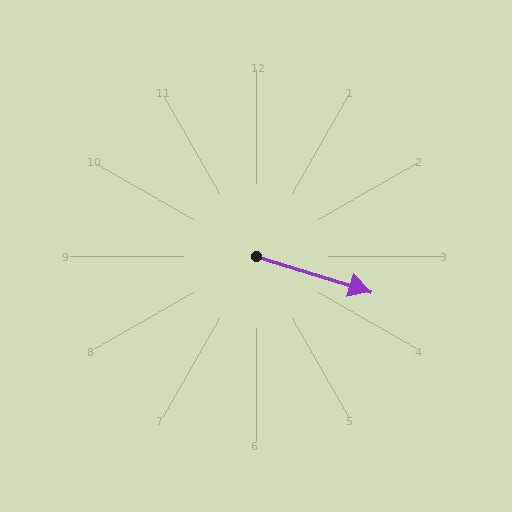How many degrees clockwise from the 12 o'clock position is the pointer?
Approximately 107 degrees.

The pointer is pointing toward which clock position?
Roughly 4 o'clock.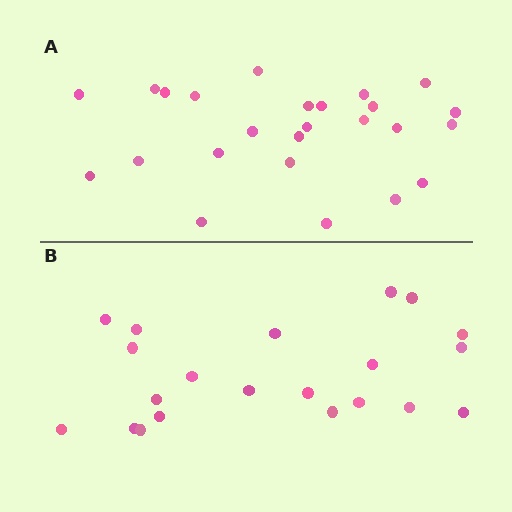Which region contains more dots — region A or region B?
Region A (the top region) has more dots.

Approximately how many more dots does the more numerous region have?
Region A has about 4 more dots than region B.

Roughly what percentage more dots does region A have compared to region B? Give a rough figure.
About 20% more.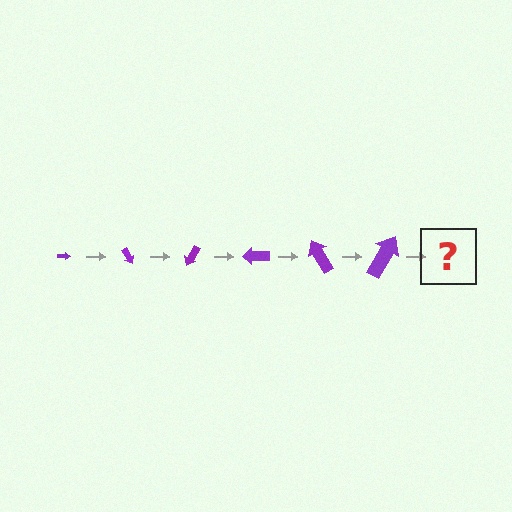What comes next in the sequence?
The next element should be an arrow, larger than the previous one and rotated 360 degrees from the start.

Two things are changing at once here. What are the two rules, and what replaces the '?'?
The two rules are that the arrow grows larger each step and it rotates 60 degrees each step. The '?' should be an arrow, larger than the previous one and rotated 360 degrees from the start.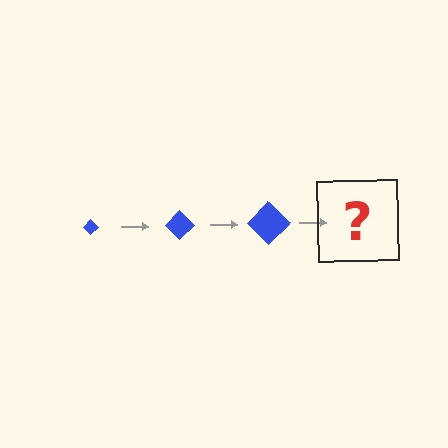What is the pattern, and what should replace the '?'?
The pattern is that the diamond gets progressively larger each step. The '?' should be a blue diamond, larger than the previous one.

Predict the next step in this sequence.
The next step is a blue diamond, larger than the previous one.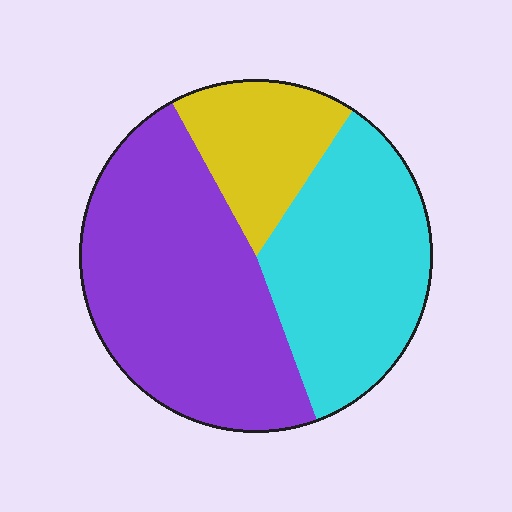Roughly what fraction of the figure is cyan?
Cyan covers 35% of the figure.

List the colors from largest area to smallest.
From largest to smallest: purple, cyan, yellow.